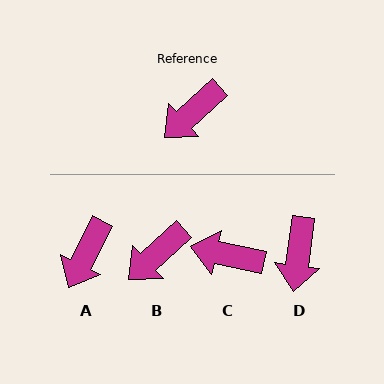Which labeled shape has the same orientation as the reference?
B.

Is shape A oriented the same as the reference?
No, it is off by about 20 degrees.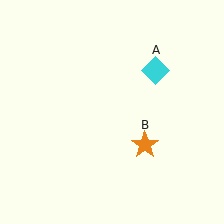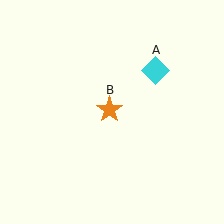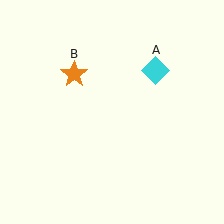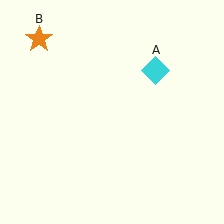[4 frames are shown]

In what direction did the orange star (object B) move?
The orange star (object B) moved up and to the left.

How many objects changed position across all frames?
1 object changed position: orange star (object B).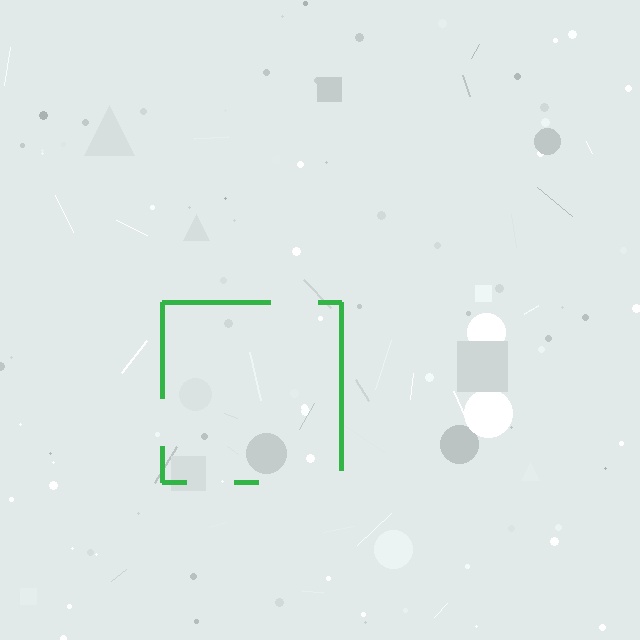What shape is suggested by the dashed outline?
The dashed outline suggests a square.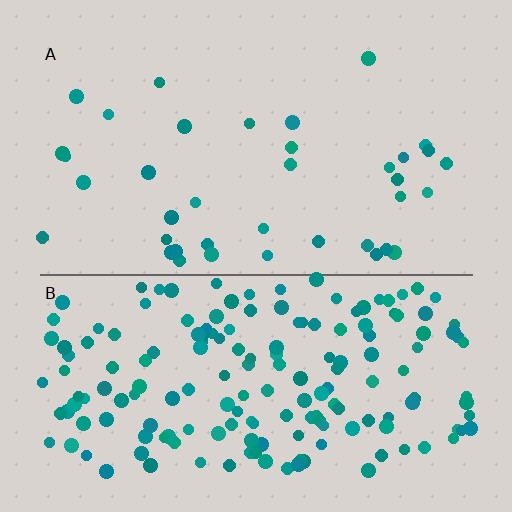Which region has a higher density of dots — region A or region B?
B (the bottom).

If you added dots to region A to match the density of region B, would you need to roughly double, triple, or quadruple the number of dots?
Approximately quadruple.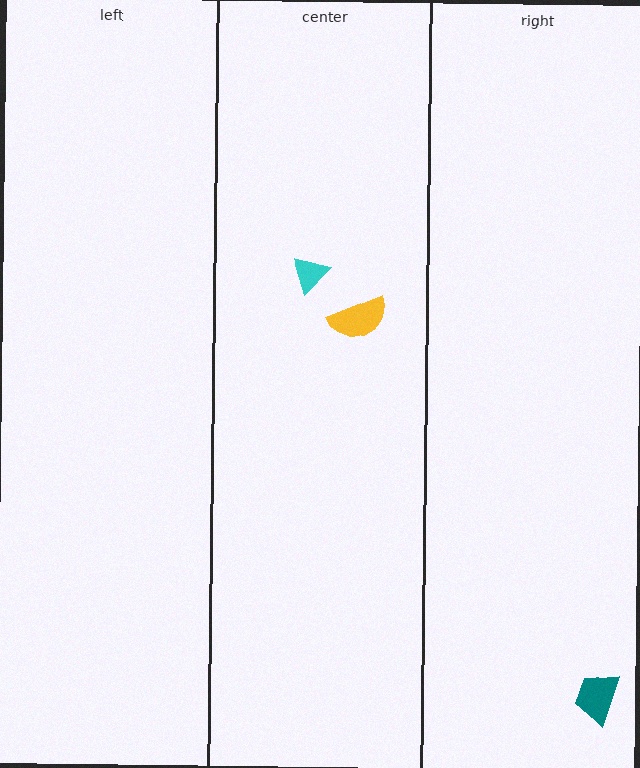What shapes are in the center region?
The cyan triangle, the yellow semicircle.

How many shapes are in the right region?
1.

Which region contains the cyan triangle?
The center region.